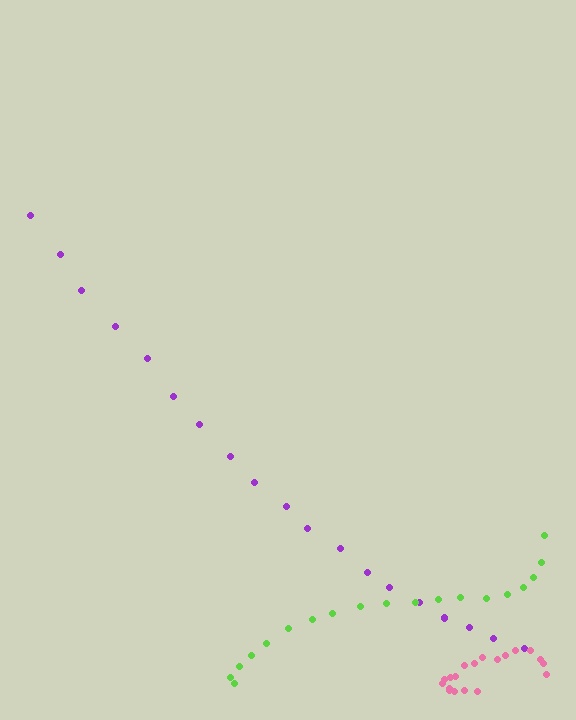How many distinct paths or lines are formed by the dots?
There are 3 distinct paths.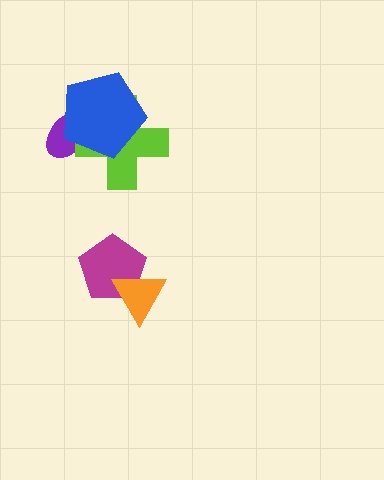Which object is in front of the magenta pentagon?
The orange triangle is in front of the magenta pentagon.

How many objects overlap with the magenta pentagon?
1 object overlaps with the magenta pentagon.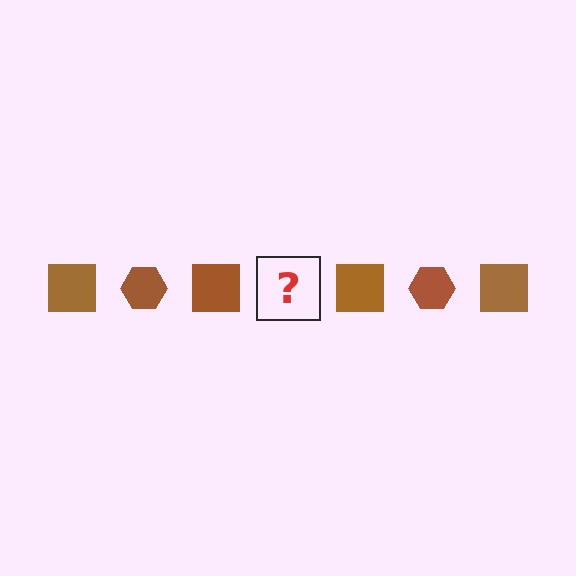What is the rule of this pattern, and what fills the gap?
The rule is that the pattern cycles through square, hexagon shapes in brown. The gap should be filled with a brown hexagon.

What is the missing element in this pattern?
The missing element is a brown hexagon.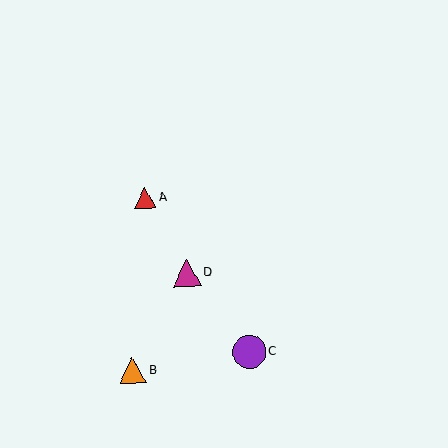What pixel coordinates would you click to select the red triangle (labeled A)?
Click at (145, 198) to select the red triangle A.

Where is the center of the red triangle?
The center of the red triangle is at (145, 198).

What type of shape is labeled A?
Shape A is a red triangle.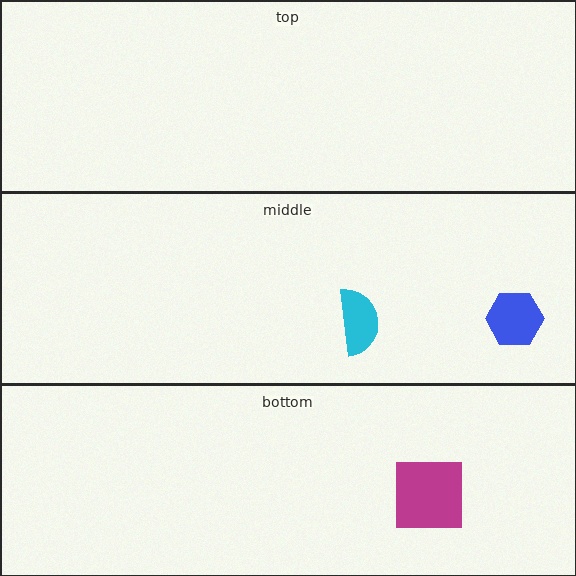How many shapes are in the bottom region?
1.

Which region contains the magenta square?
The bottom region.